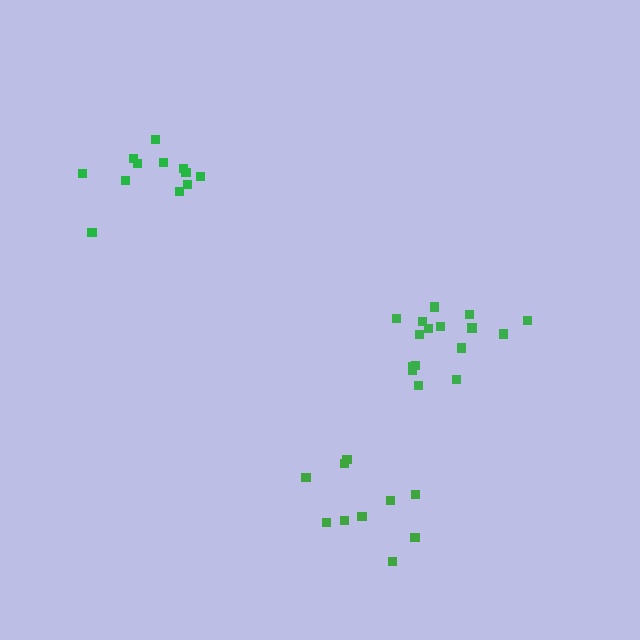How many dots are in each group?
Group 1: 16 dots, Group 2: 12 dots, Group 3: 10 dots (38 total).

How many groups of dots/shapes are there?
There are 3 groups.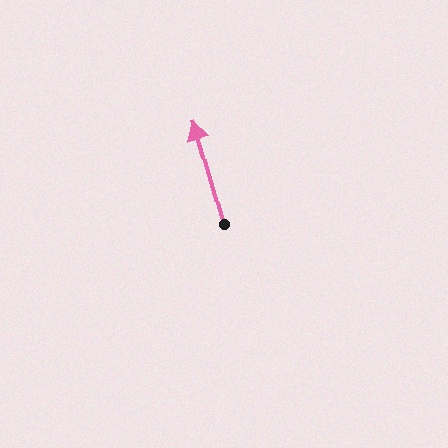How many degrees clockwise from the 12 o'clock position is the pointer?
Approximately 344 degrees.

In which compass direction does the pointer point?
North.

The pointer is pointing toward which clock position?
Roughly 11 o'clock.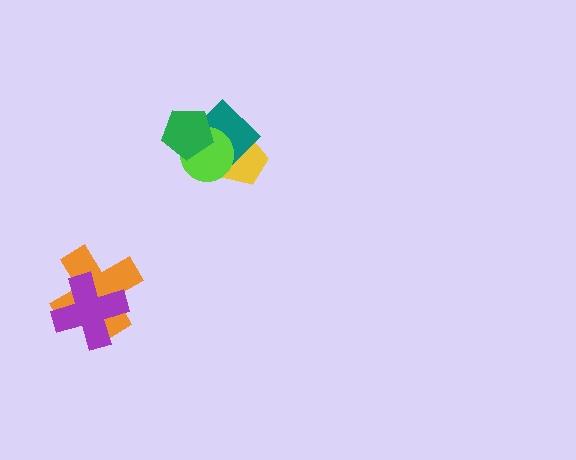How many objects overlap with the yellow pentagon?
2 objects overlap with the yellow pentagon.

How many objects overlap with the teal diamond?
3 objects overlap with the teal diamond.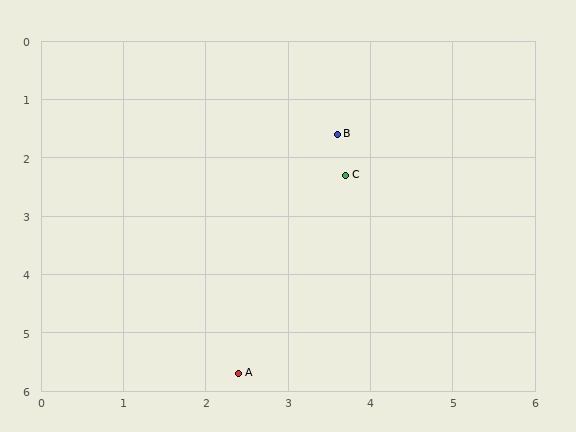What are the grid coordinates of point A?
Point A is at approximately (2.4, 5.7).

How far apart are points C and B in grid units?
Points C and B are about 0.7 grid units apart.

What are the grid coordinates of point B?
Point B is at approximately (3.6, 1.6).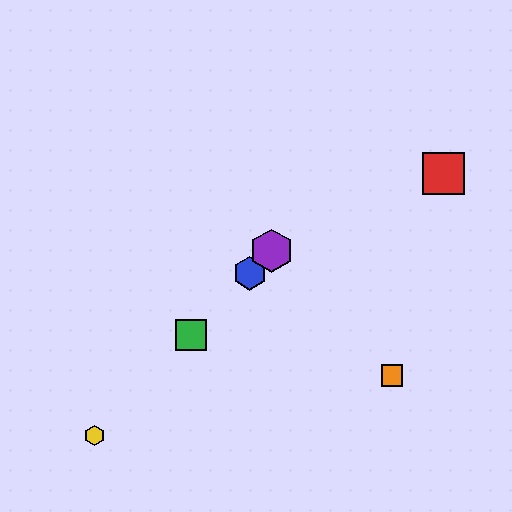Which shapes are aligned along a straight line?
The blue hexagon, the green square, the yellow hexagon, the purple hexagon are aligned along a straight line.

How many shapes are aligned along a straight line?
4 shapes (the blue hexagon, the green square, the yellow hexagon, the purple hexagon) are aligned along a straight line.